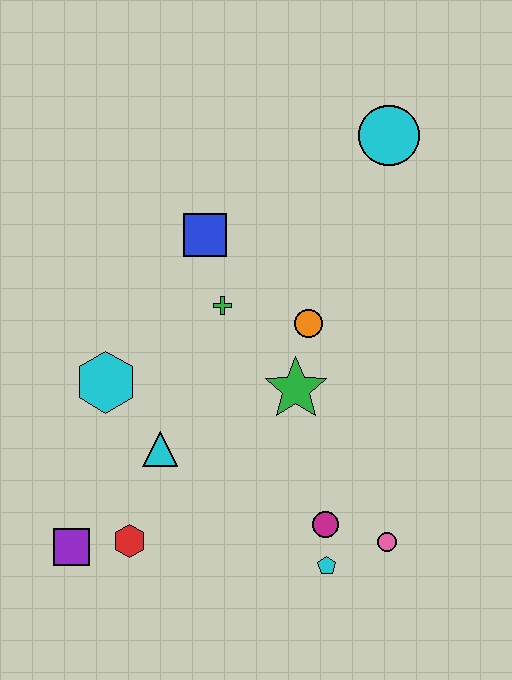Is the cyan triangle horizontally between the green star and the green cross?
No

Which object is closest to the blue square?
The green cross is closest to the blue square.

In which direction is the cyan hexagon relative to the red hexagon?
The cyan hexagon is above the red hexagon.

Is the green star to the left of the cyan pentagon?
Yes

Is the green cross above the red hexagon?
Yes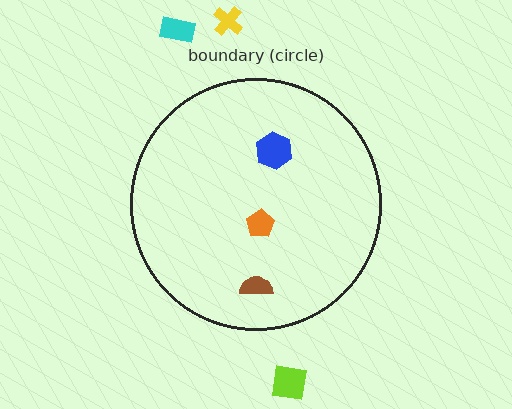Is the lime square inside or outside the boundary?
Outside.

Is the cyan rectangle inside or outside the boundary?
Outside.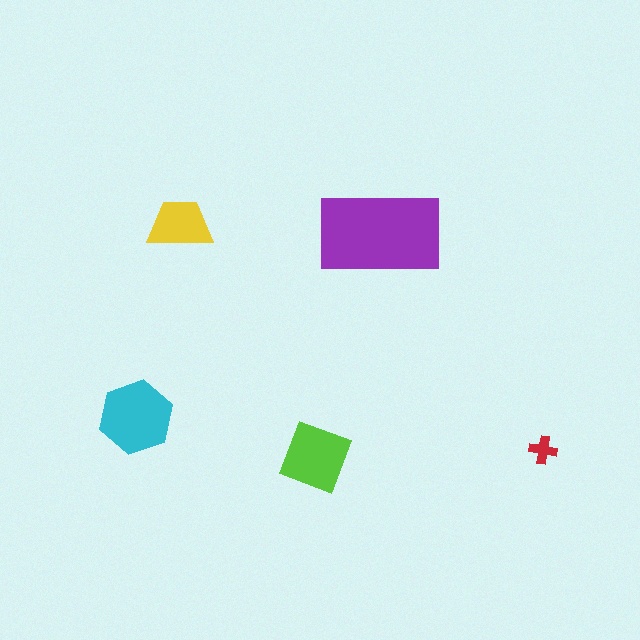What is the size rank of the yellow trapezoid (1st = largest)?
4th.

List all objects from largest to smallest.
The purple rectangle, the cyan hexagon, the lime diamond, the yellow trapezoid, the red cross.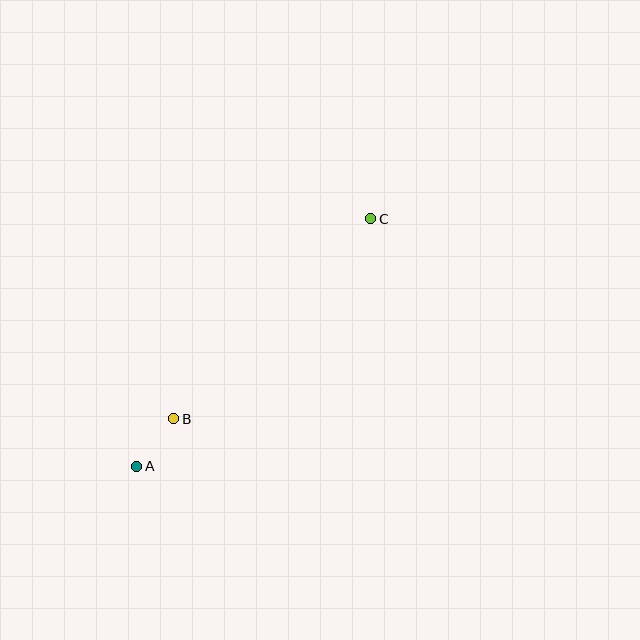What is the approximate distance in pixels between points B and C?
The distance between B and C is approximately 281 pixels.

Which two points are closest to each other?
Points A and B are closest to each other.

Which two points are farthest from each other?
Points A and C are farthest from each other.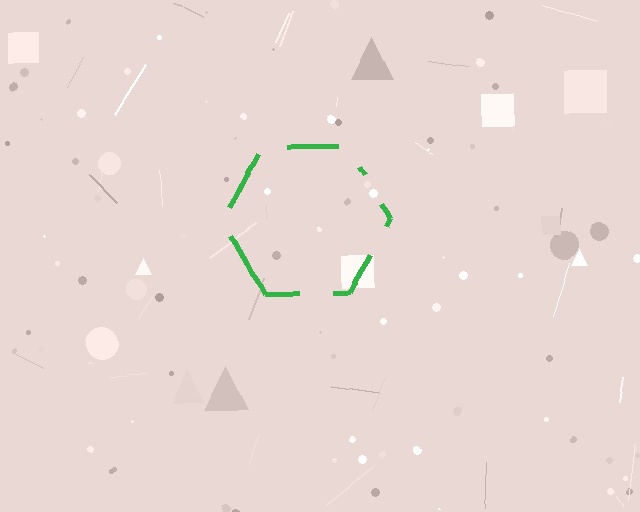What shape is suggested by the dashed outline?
The dashed outline suggests a hexagon.